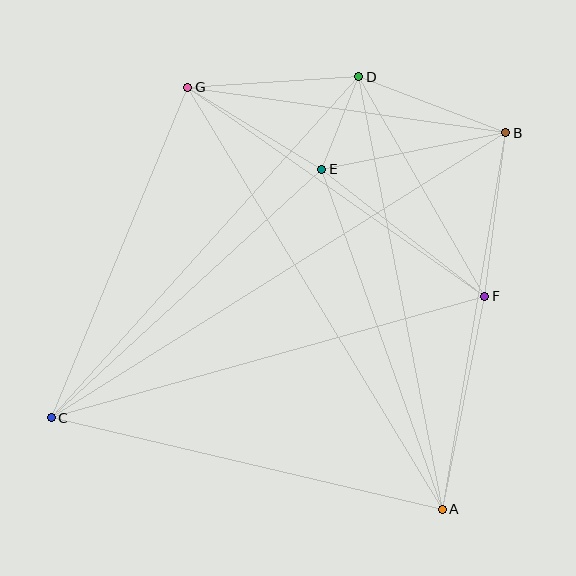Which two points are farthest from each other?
Points B and C are farthest from each other.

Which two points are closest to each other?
Points D and E are closest to each other.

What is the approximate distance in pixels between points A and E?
The distance between A and E is approximately 360 pixels.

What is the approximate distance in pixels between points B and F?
The distance between B and F is approximately 165 pixels.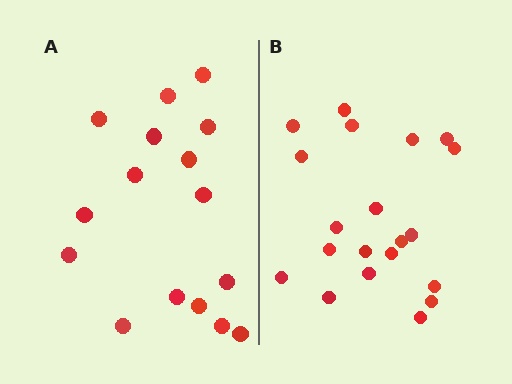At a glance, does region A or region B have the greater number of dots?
Region B (the right region) has more dots.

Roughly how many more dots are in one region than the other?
Region B has about 4 more dots than region A.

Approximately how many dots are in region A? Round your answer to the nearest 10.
About 20 dots. (The exact count is 16, which rounds to 20.)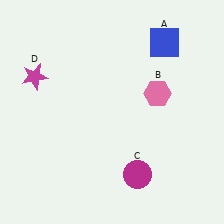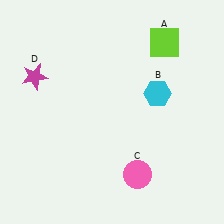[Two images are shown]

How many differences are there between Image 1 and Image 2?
There are 3 differences between the two images.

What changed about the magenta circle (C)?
In Image 1, C is magenta. In Image 2, it changed to pink.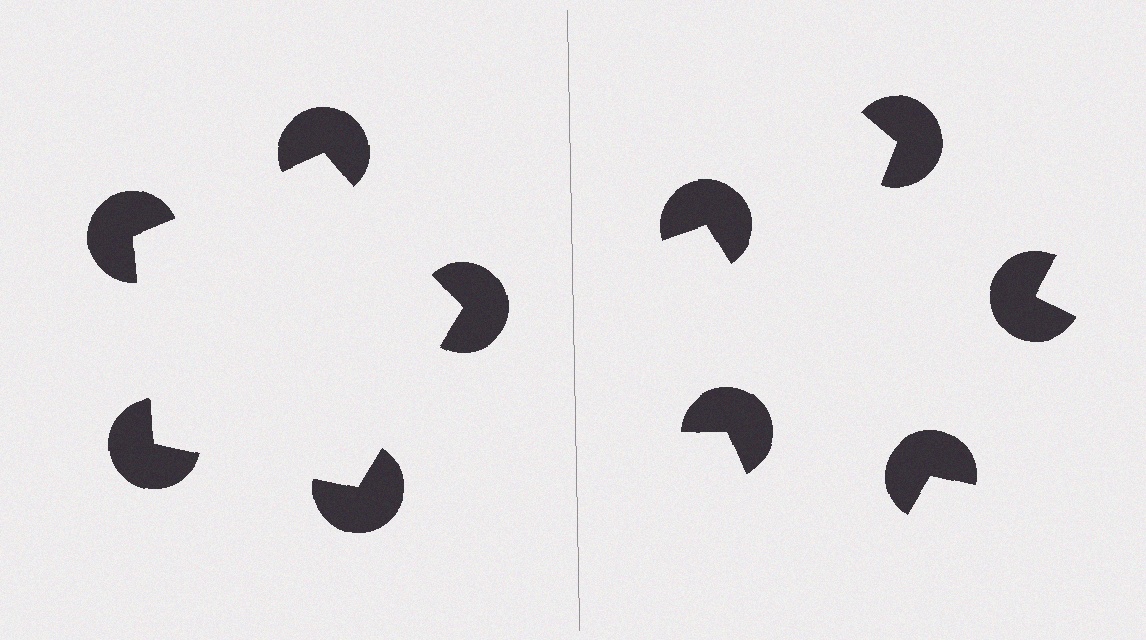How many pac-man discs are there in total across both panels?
10 — 5 on each side.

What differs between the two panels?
The pac-man discs are positioned identically on both sides; only the wedge orientations differ. On the left they align to a pentagon; on the right they are misaligned.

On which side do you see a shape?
An illusory pentagon appears on the left side. On the right side the wedge cuts are rotated, so no coherent shape forms.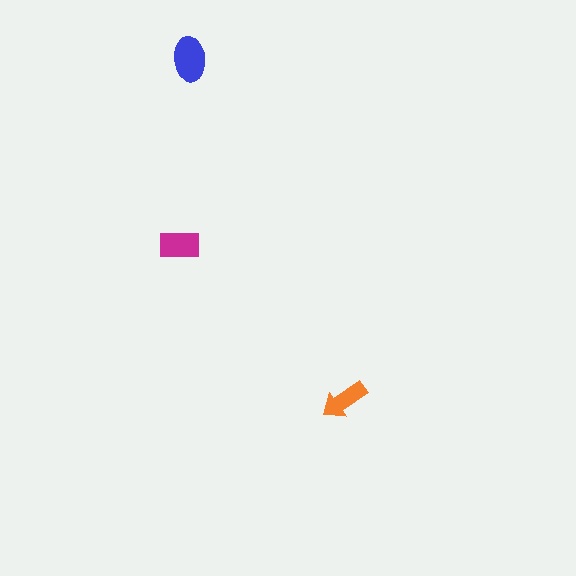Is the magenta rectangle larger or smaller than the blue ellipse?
Smaller.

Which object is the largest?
The blue ellipse.